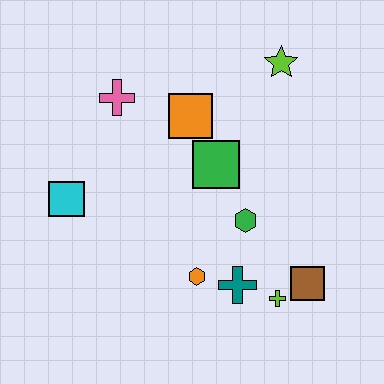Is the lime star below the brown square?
No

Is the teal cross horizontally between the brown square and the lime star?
No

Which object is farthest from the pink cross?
The brown square is farthest from the pink cross.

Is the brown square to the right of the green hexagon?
Yes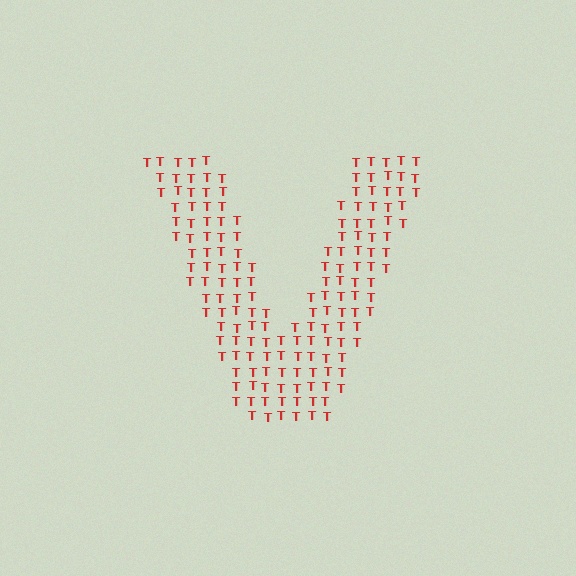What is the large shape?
The large shape is the letter V.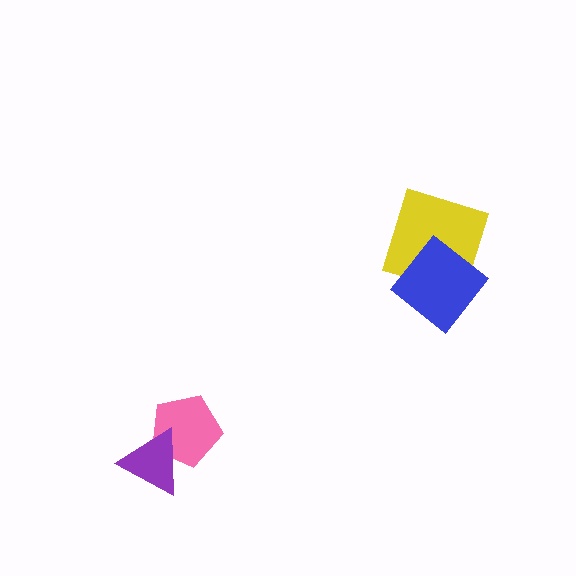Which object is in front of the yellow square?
The blue diamond is in front of the yellow square.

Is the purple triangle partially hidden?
No, no other shape covers it.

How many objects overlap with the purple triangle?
1 object overlaps with the purple triangle.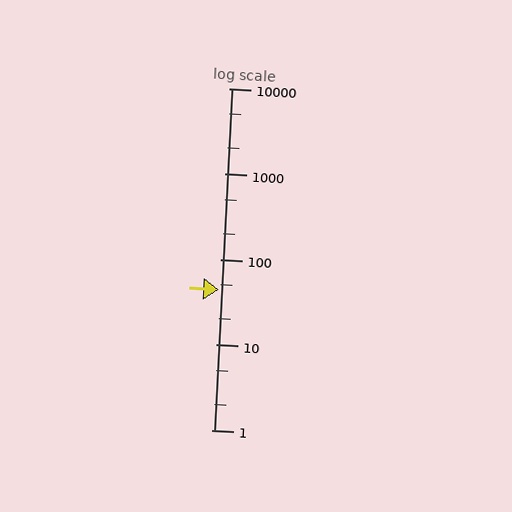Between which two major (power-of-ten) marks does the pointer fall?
The pointer is between 10 and 100.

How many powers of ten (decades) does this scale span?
The scale spans 4 decades, from 1 to 10000.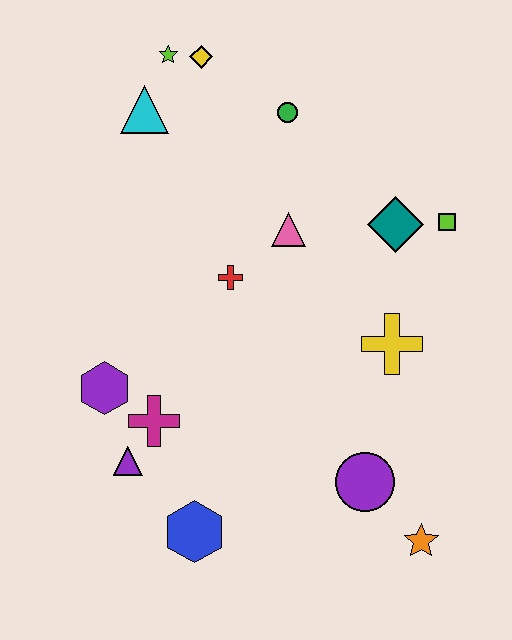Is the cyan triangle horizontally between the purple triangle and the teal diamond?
Yes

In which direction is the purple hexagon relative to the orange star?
The purple hexagon is to the left of the orange star.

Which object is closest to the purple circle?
The orange star is closest to the purple circle.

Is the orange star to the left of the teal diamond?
No